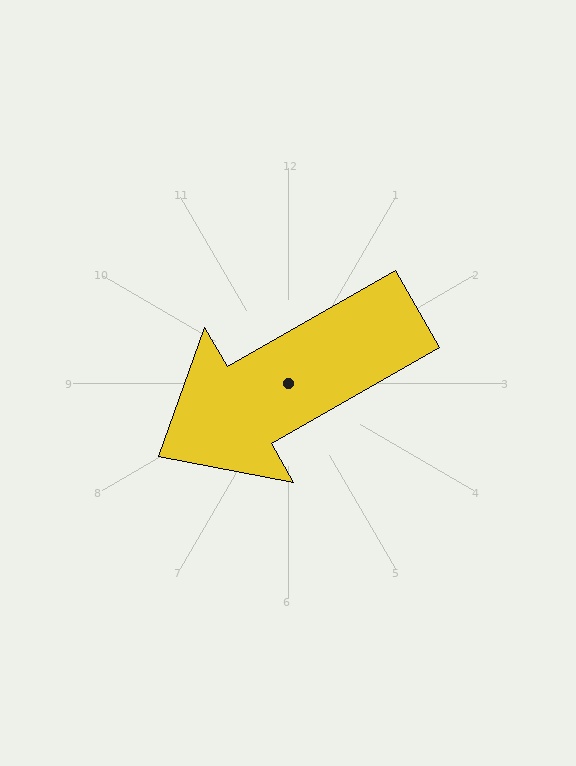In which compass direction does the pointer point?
Southwest.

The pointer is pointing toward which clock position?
Roughly 8 o'clock.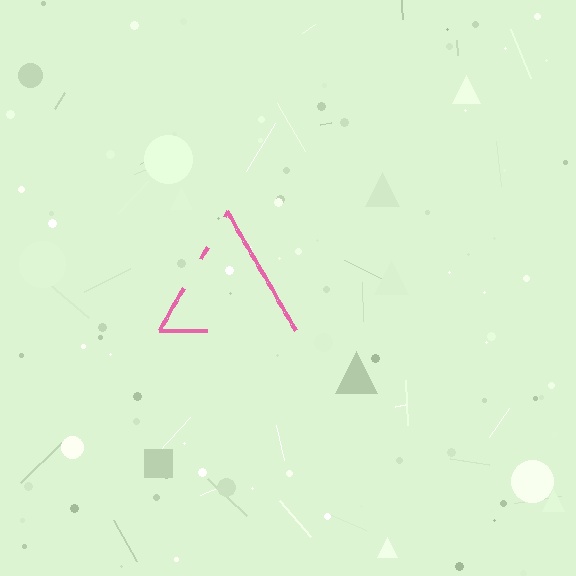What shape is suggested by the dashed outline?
The dashed outline suggests a triangle.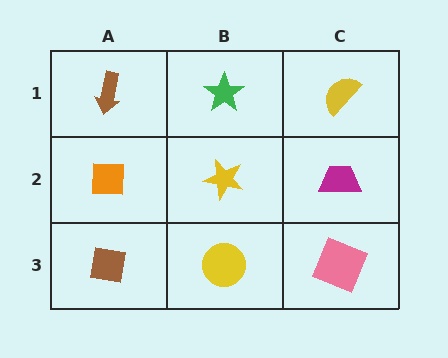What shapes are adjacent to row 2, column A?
A brown arrow (row 1, column A), a brown square (row 3, column A), a yellow star (row 2, column B).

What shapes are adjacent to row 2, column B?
A green star (row 1, column B), a yellow circle (row 3, column B), an orange square (row 2, column A), a magenta trapezoid (row 2, column C).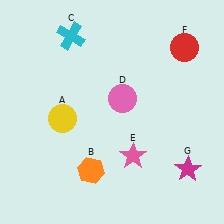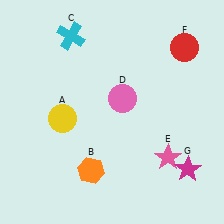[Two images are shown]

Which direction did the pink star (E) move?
The pink star (E) moved right.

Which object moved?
The pink star (E) moved right.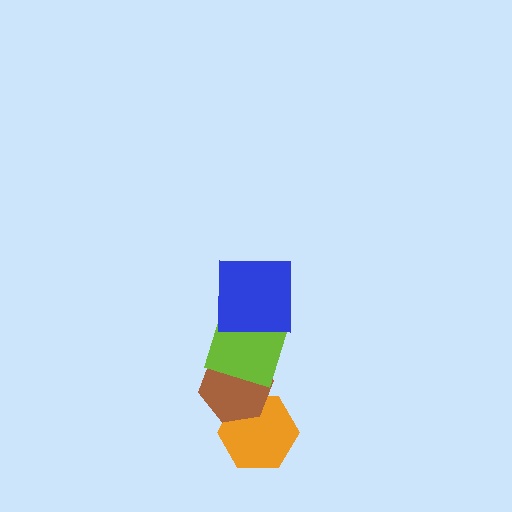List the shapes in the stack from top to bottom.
From top to bottom: the blue square, the lime square, the brown hexagon, the orange hexagon.